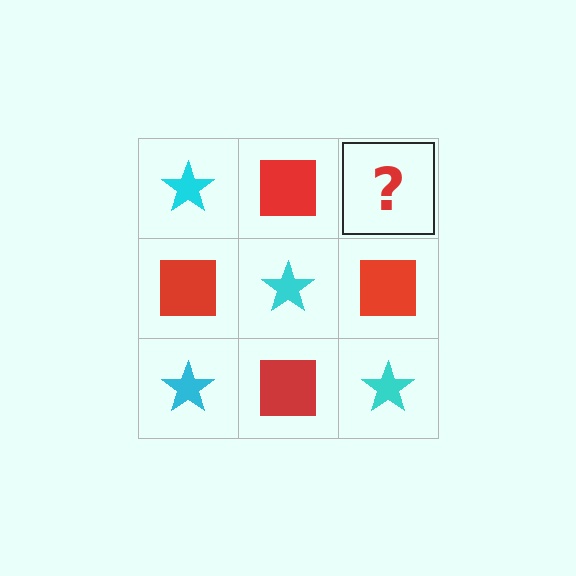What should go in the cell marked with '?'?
The missing cell should contain a cyan star.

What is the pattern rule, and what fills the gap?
The rule is that it alternates cyan star and red square in a checkerboard pattern. The gap should be filled with a cyan star.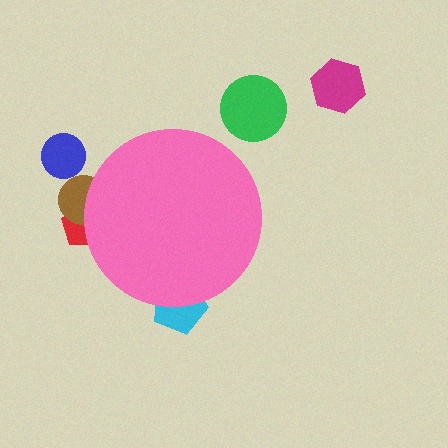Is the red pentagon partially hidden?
Yes, the red pentagon is partially hidden behind the pink circle.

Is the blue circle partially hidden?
No, the blue circle is fully visible.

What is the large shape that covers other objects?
A pink circle.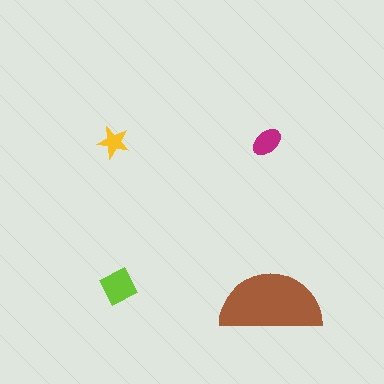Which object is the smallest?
The yellow star.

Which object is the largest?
The brown semicircle.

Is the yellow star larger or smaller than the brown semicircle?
Smaller.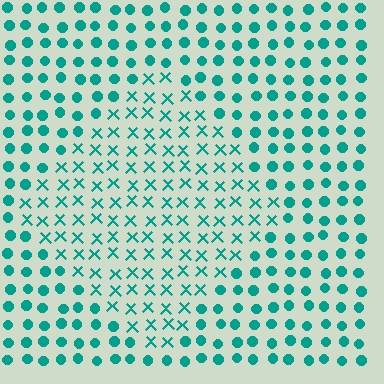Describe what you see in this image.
The image is filled with small teal elements arranged in a uniform grid. A diamond-shaped region contains X marks, while the surrounding area contains circles. The boundary is defined purely by the change in element shape.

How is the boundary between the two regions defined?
The boundary is defined by a change in element shape: X marks inside vs. circles outside. All elements share the same color and spacing.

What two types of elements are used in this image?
The image uses X marks inside the diamond region and circles outside it.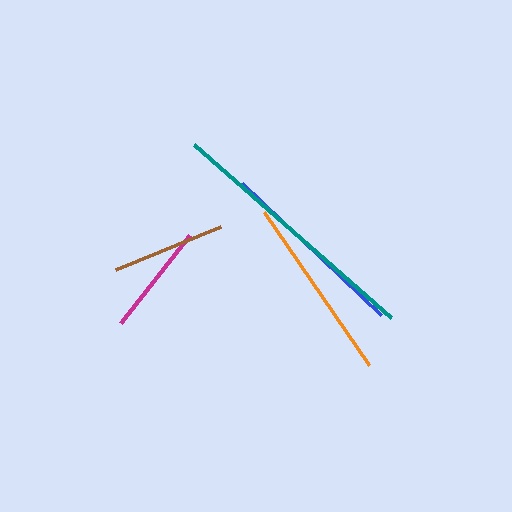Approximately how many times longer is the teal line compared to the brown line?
The teal line is approximately 2.3 times the length of the brown line.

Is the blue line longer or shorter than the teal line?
The teal line is longer than the blue line.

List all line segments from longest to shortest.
From longest to shortest: teal, blue, orange, brown, magenta.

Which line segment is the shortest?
The magenta line is the shortest at approximately 112 pixels.